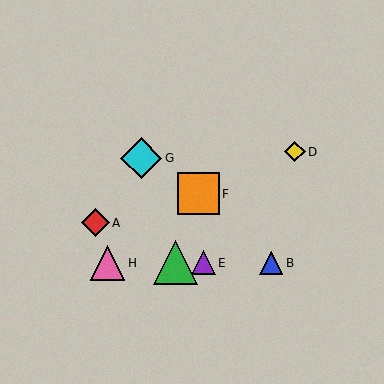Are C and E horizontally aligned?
Yes, both are at y≈263.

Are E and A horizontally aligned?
No, E is at y≈263 and A is at y≈223.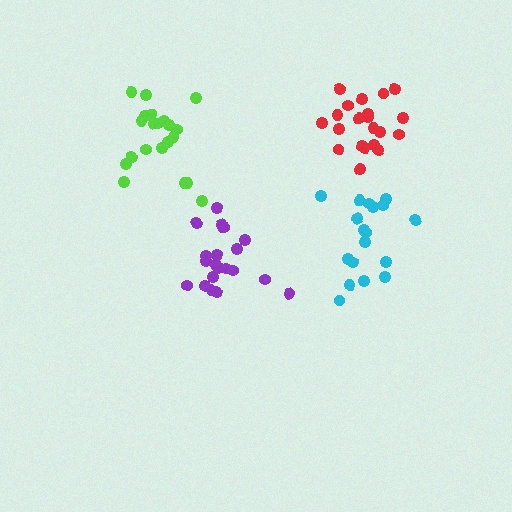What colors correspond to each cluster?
The clusters are colored: purple, lime, red, cyan.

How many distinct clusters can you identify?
There are 4 distinct clusters.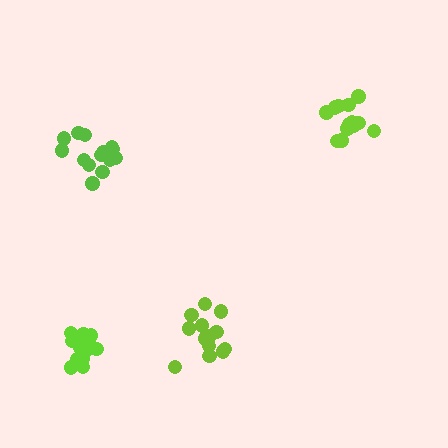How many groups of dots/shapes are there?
There are 4 groups.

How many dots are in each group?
Group 1: 16 dots, Group 2: 15 dots, Group 3: 13 dots, Group 4: 14 dots (58 total).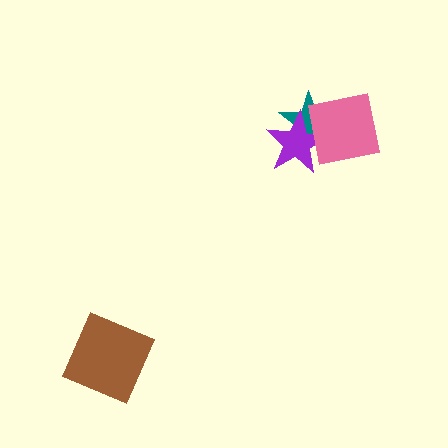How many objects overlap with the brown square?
0 objects overlap with the brown square.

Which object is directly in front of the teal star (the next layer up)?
The purple star is directly in front of the teal star.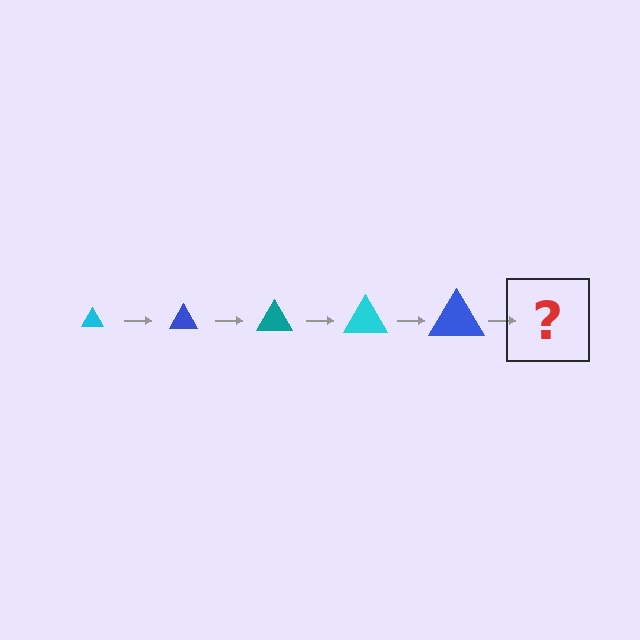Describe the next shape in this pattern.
It should be a teal triangle, larger than the previous one.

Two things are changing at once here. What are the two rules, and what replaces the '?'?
The two rules are that the triangle grows larger each step and the color cycles through cyan, blue, and teal. The '?' should be a teal triangle, larger than the previous one.